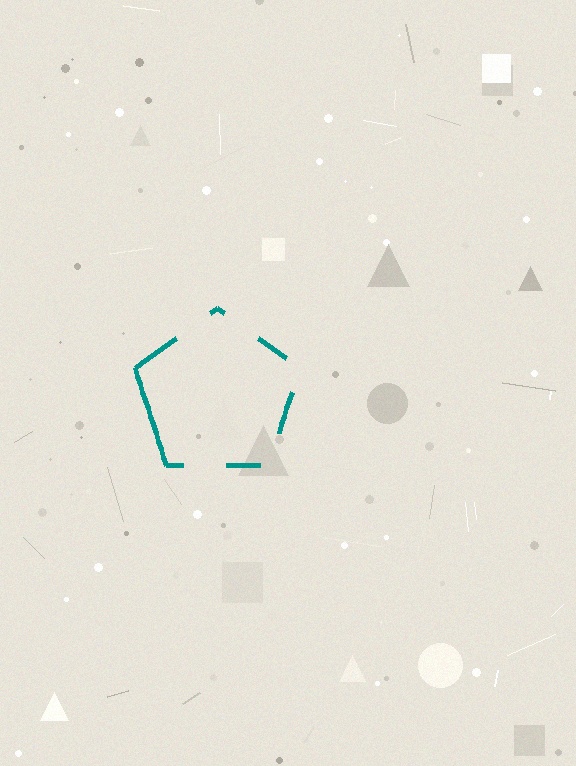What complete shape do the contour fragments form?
The contour fragments form a pentagon.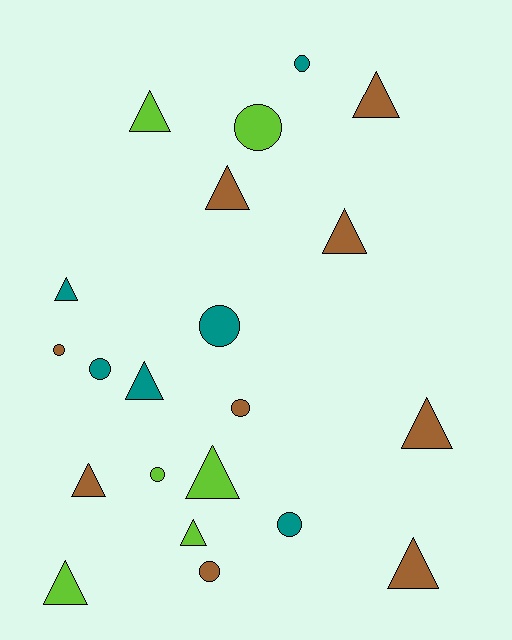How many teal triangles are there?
There are 2 teal triangles.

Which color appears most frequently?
Brown, with 9 objects.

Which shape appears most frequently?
Triangle, with 12 objects.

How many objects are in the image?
There are 21 objects.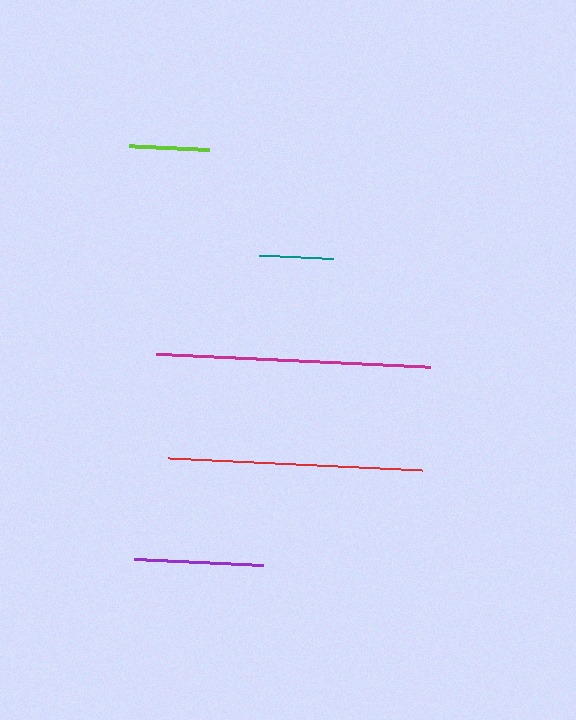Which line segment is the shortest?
The teal line is the shortest at approximately 74 pixels.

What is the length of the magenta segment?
The magenta segment is approximately 273 pixels long.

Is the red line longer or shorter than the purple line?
The red line is longer than the purple line.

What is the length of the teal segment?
The teal segment is approximately 74 pixels long.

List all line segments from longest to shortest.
From longest to shortest: magenta, red, purple, lime, teal.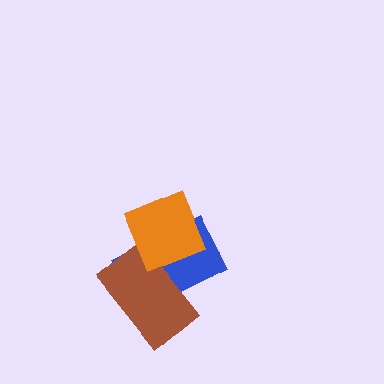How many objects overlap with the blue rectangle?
2 objects overlap with the blue rectangle.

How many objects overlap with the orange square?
2 objects overlap with the orange square.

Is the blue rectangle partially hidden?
Yes, it is partially covered by another shape.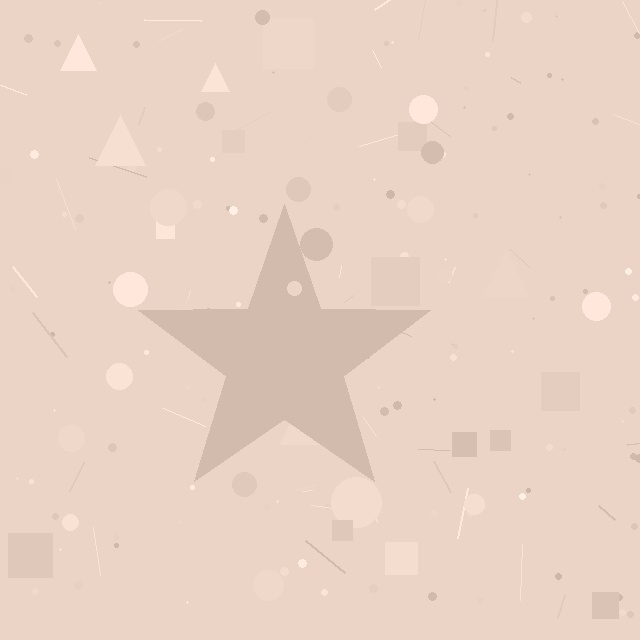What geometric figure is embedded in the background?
A star is embedded in the background.